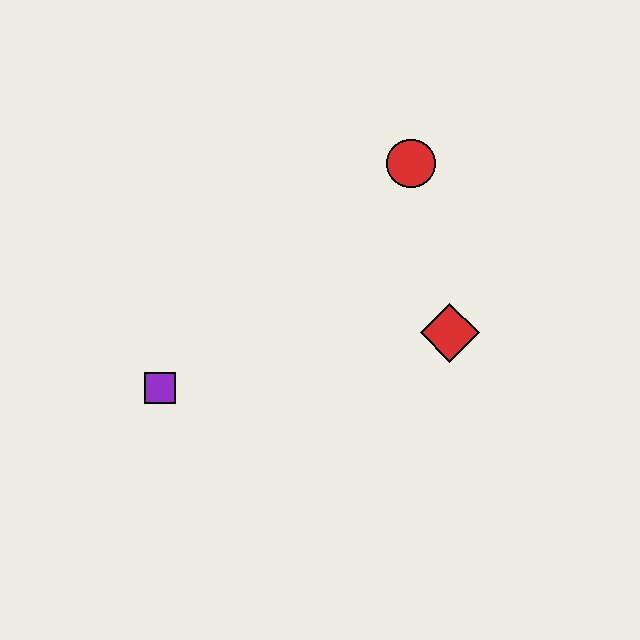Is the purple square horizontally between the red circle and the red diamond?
No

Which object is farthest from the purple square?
The red circle is farthest from the purple square.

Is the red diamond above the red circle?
No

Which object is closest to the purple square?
The red diamond is closest to the purple square.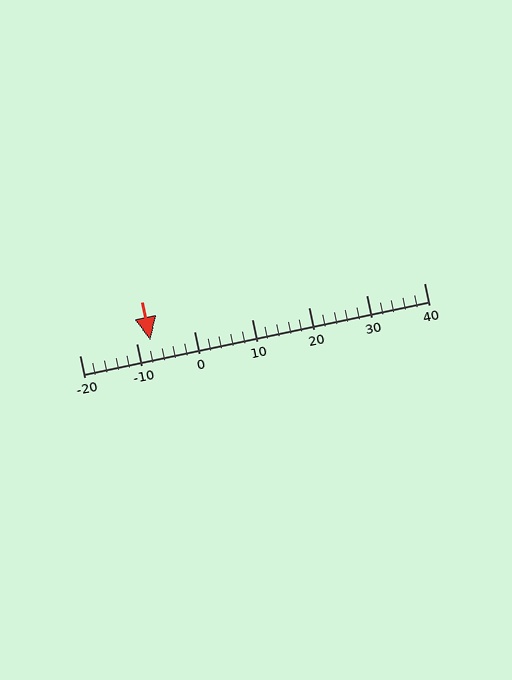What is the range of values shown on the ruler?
The ruler shows values from -20 to 40.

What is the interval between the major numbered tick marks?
The major tick marks are spaced 10 units apart.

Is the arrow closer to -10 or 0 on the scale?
The arrow is closer to -10.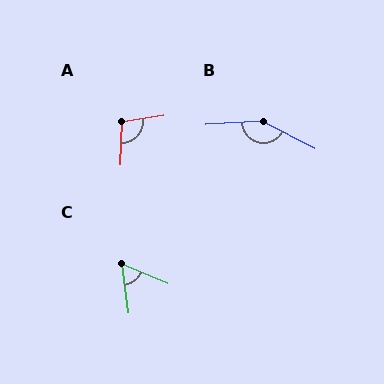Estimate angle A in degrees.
Approximately 101 degrees.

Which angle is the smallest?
C, at approximately 60 degrees.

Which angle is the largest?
B, at approximately 150 degrees.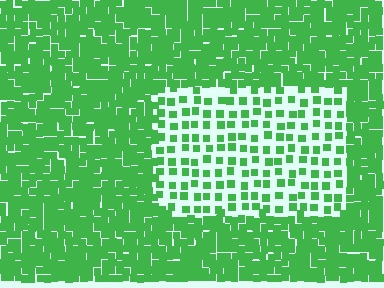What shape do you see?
I see a rectangle.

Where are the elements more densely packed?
The elements are more densely packed outside the rectangle boundary.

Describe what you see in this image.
The image contains small green elements arranged at two different densities. A rectangle-shaped region is visible where the elements are less densely packed than the surrounding area.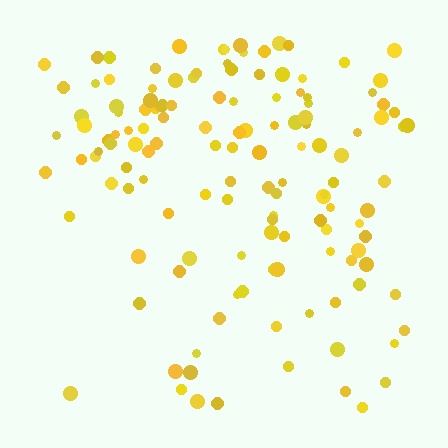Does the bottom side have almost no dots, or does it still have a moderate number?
Still a moderate number, just noticeably fewer than the top.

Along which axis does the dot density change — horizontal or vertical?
Vertical.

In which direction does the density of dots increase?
From bottom to top, with the top side densest.